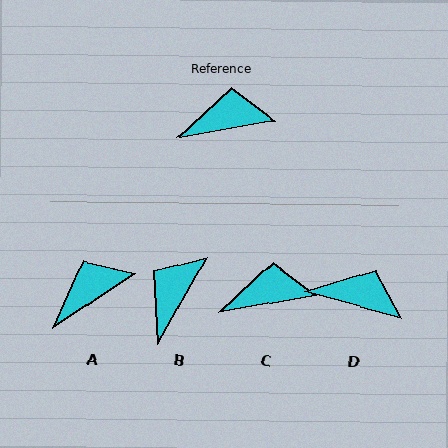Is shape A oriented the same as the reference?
No, it is off by about 24 degrees.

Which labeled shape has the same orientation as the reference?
C.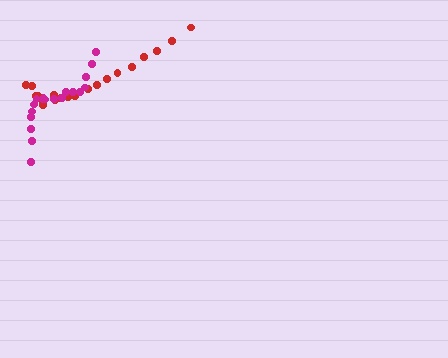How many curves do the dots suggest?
There are 2 distinct paths.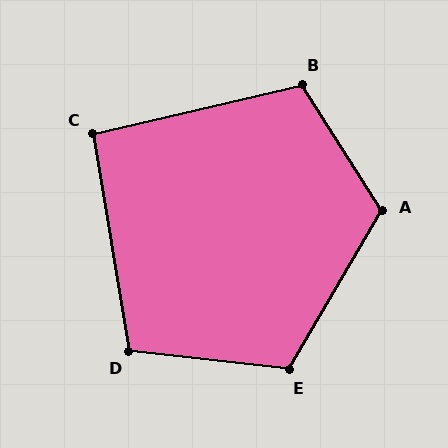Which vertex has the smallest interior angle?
C, at approximately 94 degrees.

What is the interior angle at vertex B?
Approximately 110 degrees (obtuse).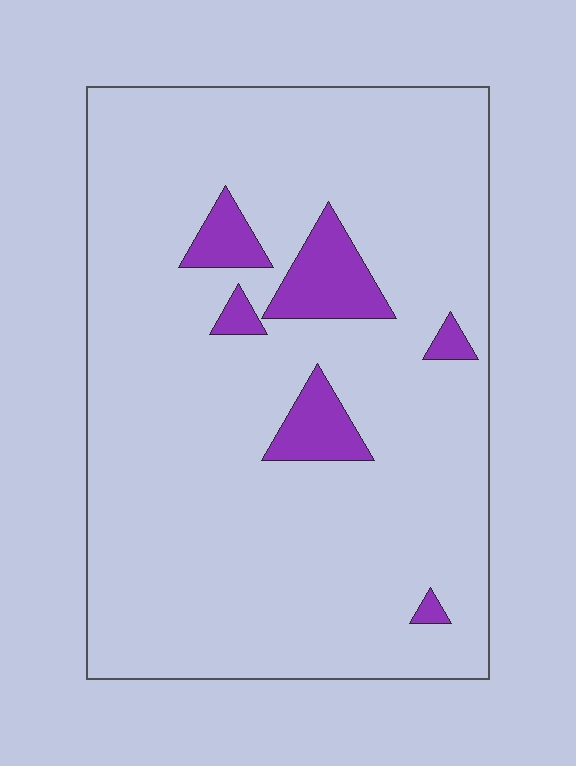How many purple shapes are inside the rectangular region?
6.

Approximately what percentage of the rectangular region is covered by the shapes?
Approximately 10%.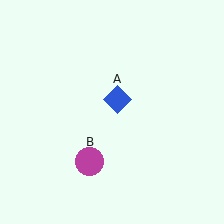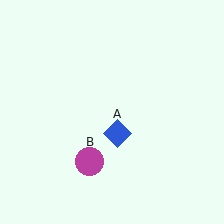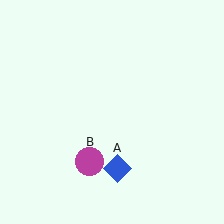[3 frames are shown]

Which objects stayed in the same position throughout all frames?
Magenta circle (object B) remained stationary.